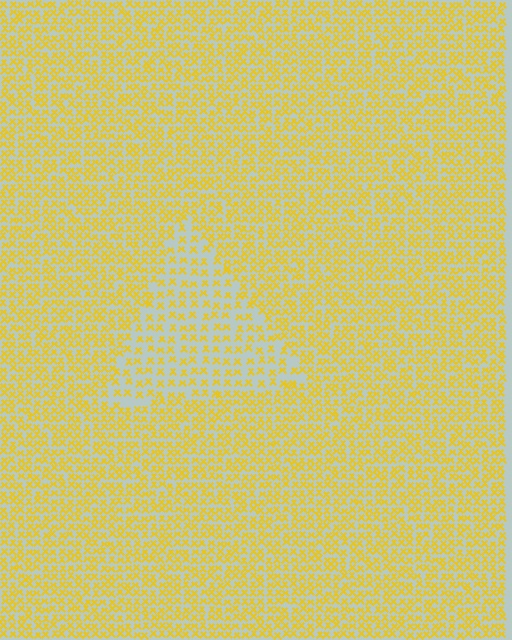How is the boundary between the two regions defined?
The boundary is defined by a change in element density (approximately 1.8x ratio). All elements are the same color, size, and shape.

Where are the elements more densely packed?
The elements are more densely packed outside the triangle boundary.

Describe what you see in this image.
The image contains small yellow elements arranged at two different densities. A triangle-shaped region is visible where the elements are less densely packed than the surrounding area.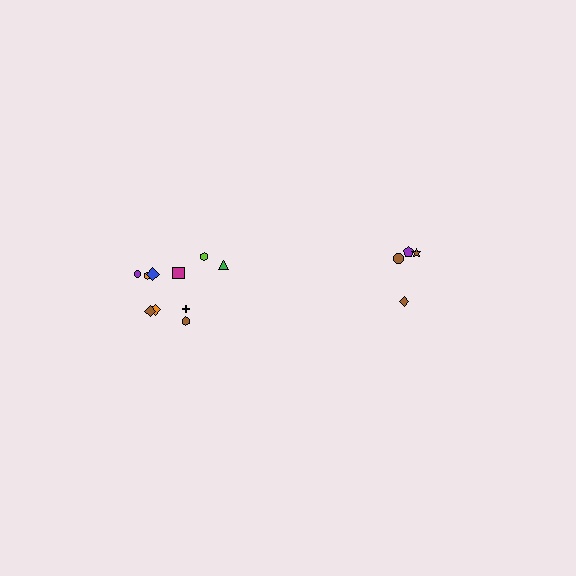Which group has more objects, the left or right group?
The left group.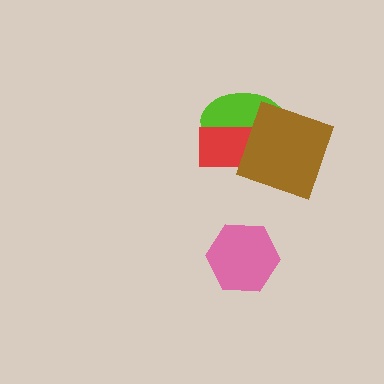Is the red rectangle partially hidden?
Yes, it is partially covered by another shape.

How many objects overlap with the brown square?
2 objects overlap with the brown square.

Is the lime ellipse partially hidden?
Yes, it is partially covered by another shape.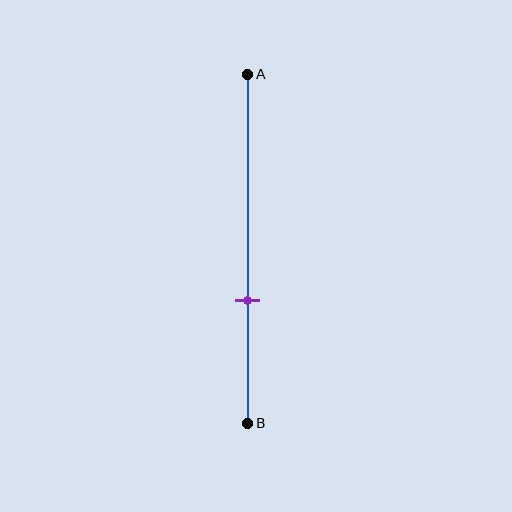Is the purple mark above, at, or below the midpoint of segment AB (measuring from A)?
The purple mark is below the midpoint of segment AB.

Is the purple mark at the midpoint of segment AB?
No, the mark is at about 65% from A, not at the 50% midpoint.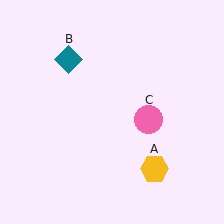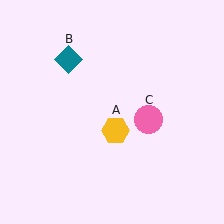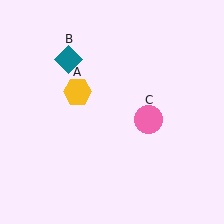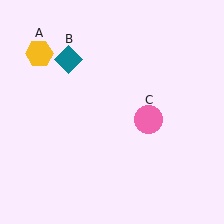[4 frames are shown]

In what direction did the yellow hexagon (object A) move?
The yellow hexagon (object A) moved up and to the left.